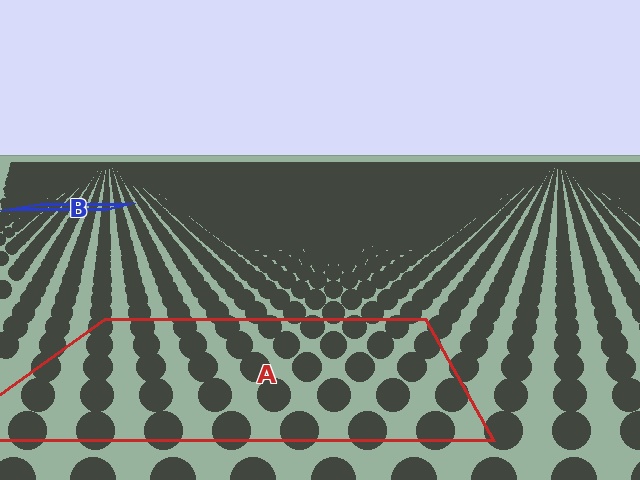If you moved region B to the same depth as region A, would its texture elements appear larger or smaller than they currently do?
They would appear larger. At a closer depth, the same texture elements are projected at a bigger on-screen size.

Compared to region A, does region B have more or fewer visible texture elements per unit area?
Region B has more texture elements per unit area — they are packed more densely because it is farther away.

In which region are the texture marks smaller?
The texture marks are smaller in region B, because it is farther away.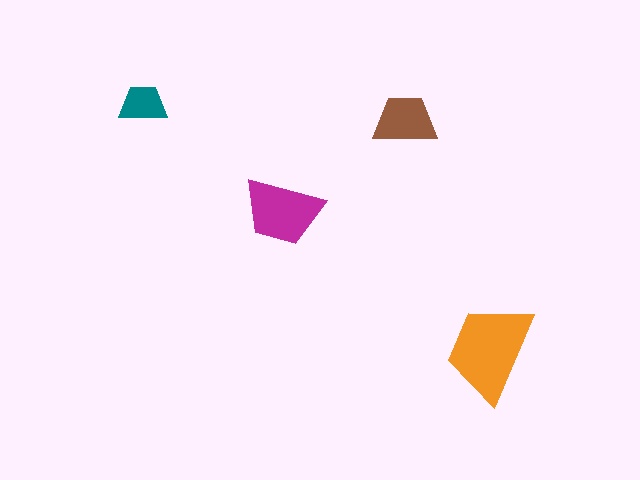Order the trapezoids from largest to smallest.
the orange one, the magenta one, the brown one, the teal one.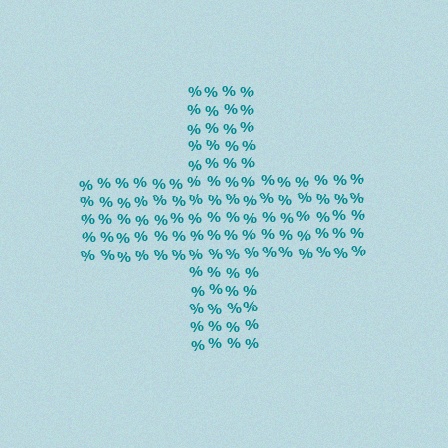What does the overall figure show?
The overall figure shows a cross.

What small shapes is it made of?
It is made of small percent signs.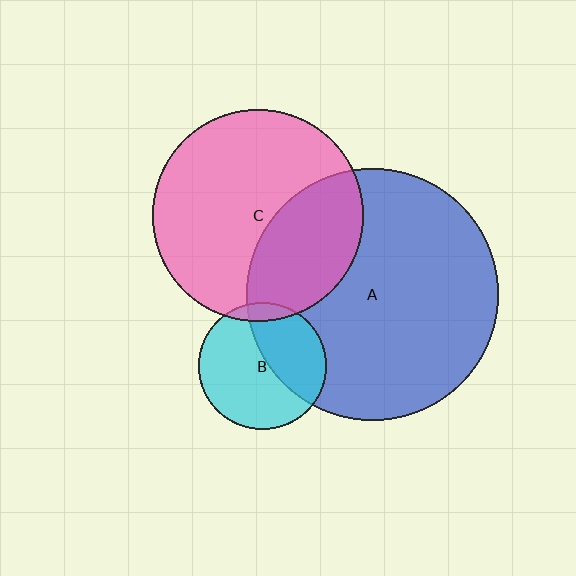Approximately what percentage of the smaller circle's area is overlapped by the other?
Approximately 40%.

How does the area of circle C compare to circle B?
Approximately 2.7 times.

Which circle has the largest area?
Circle A (blue).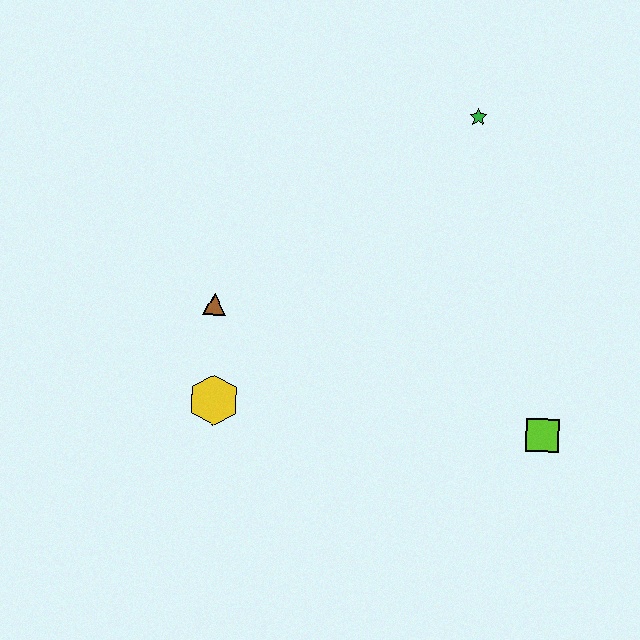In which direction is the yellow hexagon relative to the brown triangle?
The yellow hexagon is below the brown triangle.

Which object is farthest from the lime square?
The brown triangle is farthest from the lime square.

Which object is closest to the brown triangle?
The yellow hexagon is closest to the brown triangle.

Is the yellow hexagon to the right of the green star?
No